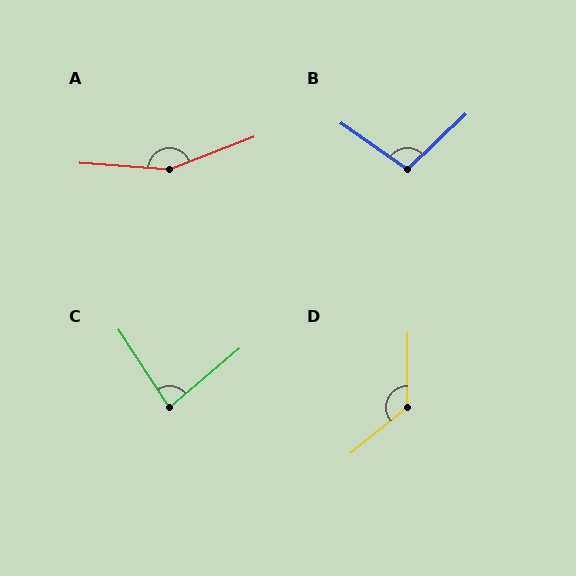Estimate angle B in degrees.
Approximately 101 degrees.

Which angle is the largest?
A, at approximately 155 degrees.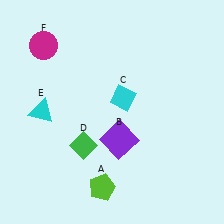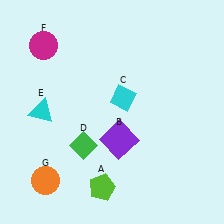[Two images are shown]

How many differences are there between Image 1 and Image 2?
There is 1 difference between the two images.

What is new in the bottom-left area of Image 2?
An orange circle (G) was added in the bottom-left area of Image 2.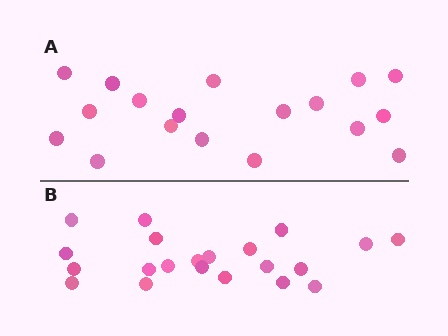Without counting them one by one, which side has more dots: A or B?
Region B (the bottom region) has more dots.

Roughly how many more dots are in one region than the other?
Region B has just a few more — roughly 2 or 3 more dots than region A.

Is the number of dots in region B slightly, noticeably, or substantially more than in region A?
Region B has only slightly more — the two regions are fairly close. The ratio is roughly 1.2 to 1.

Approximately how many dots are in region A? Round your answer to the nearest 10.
About 20 dots. (The exact count is 18, which rounds to 20.)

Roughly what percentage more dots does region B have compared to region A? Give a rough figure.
About 15% more.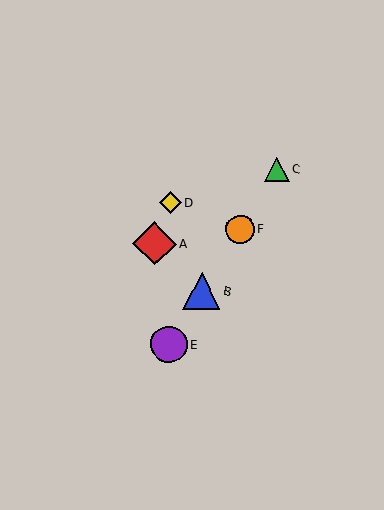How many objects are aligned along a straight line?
4 objects (B, C, E, F) are aligned along a straight line.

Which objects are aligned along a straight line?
Objects B, C, E, F are aligned along a straight line.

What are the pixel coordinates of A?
Object A is at (154, 244).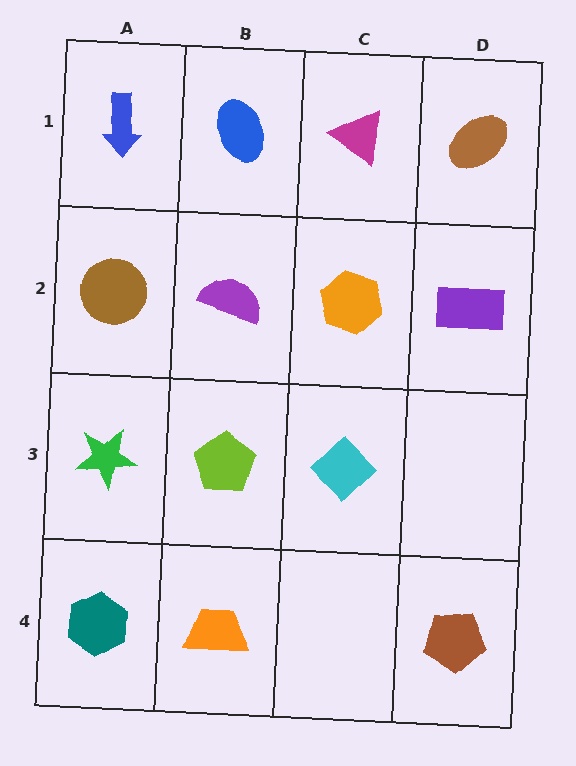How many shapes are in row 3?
3 shapes.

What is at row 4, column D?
A brown pentagon.